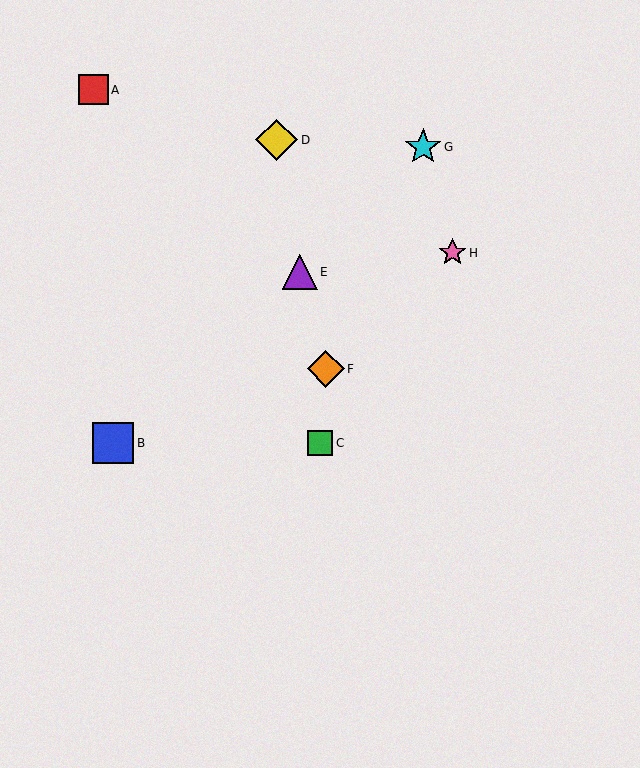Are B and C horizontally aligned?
Yes, both are at y≈443.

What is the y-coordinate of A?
Object A is at y≈90.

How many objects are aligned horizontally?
2 objects (B, C) are aligned horizontally.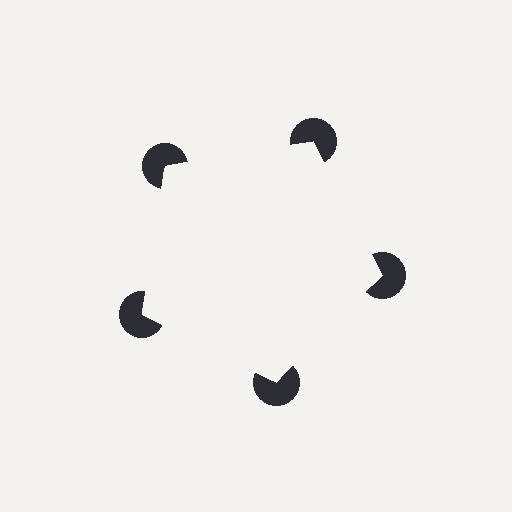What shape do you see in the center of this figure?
An illusory pentagon — its edges are inferred from the aligned wedge cuts in the pac-man discs, not physically drawn.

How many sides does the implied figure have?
5 sides.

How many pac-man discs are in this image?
There are 5 — one at each vertex of the illusory pentagon.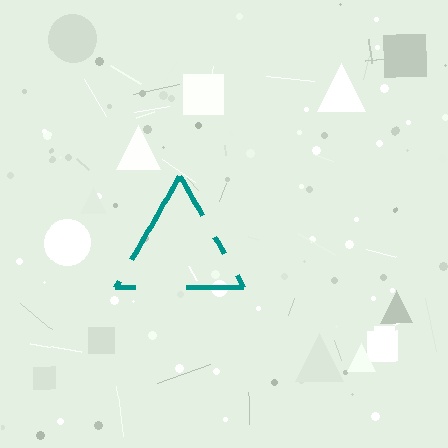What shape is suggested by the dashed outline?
The dashed outline suggests a triangle.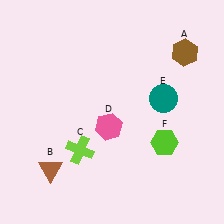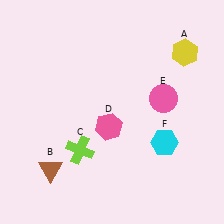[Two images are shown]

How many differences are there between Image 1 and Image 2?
There are 3 differences between the two images.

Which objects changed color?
A changed from brown to yellow. E changed from teal to pink. F changed from lime to cyan.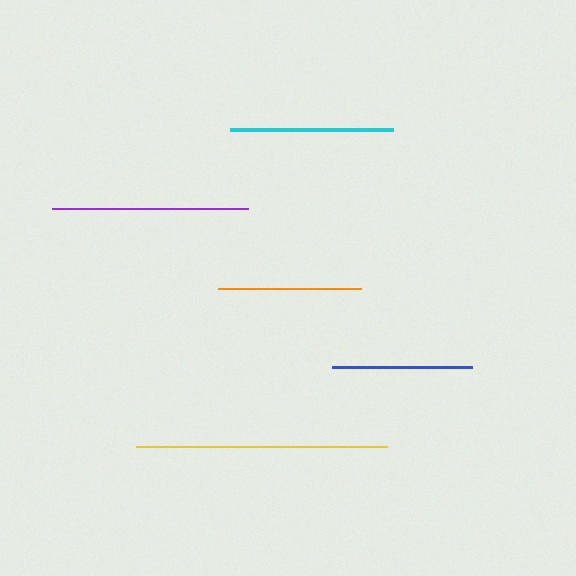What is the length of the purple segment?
The purple segment is approximately 197 pixels long.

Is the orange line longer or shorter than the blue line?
The orange line is longer than the blue line.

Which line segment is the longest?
The yellow line is the longest at approximately 251 pixels.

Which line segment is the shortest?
The blue line is the shortest at approximately 139 pixels.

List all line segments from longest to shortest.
From longest to shortest: yellow, purple, cyan, orange, blue.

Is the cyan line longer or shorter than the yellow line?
The yellow line is longer than the cyan line.